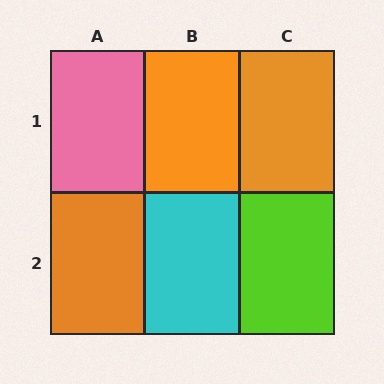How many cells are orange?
3 cells are orange.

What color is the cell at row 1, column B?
Orange.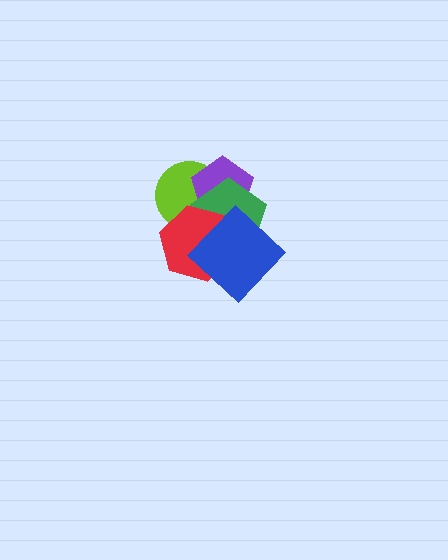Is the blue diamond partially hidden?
No, no other shape covers it.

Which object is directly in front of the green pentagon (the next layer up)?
The red hexagon is directly in front of the green pentagon.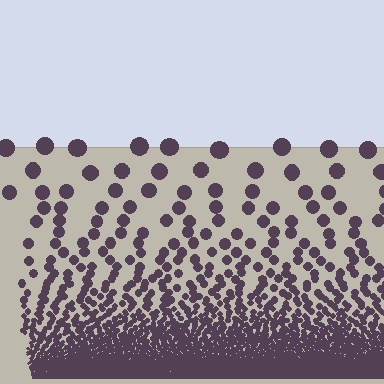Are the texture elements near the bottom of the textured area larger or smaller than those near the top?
Smaller. The gradient is inverted — elements near the bottom are smaller and denser.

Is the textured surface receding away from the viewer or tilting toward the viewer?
The surface appears to tilt toward the viewer. Texture elements get larger and sparser toward the top.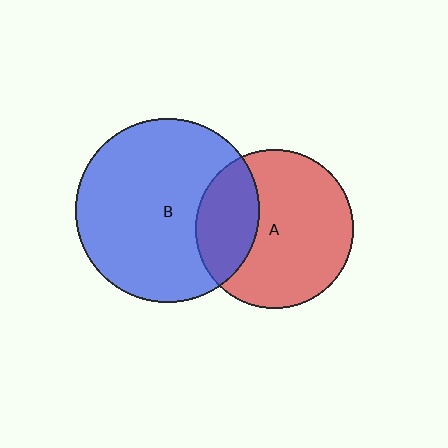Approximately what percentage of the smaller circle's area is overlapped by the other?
Approximately 30%.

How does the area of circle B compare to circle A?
Approximately 1.3 times.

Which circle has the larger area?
Circle B (blue).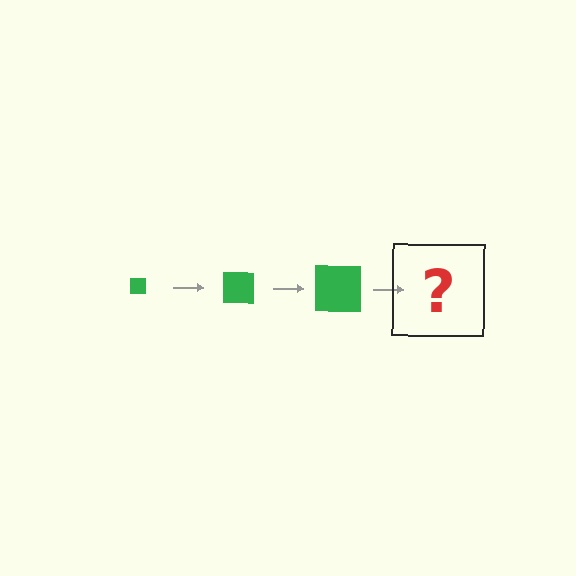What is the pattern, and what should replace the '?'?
The pattern is that the square gets progressively larger each step. The '?' should be a green square, larger than the previous one.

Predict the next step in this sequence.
The next step is a green square, larger than the previous one.